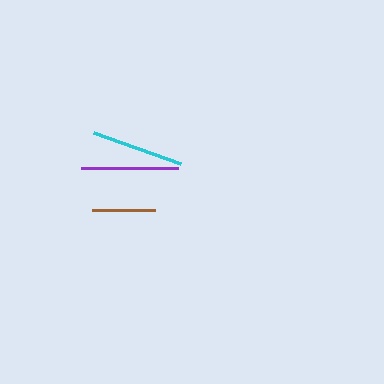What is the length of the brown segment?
The brown segment is approximately 63 pixels long.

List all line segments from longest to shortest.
From longest to shortest: purple, cyan, brown.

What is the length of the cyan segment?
The cyan segment is approximately 93 pixels long.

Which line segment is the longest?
The purple line is the longest at approximately 97 pixels.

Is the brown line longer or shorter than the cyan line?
The cyan line is longer than the brown line.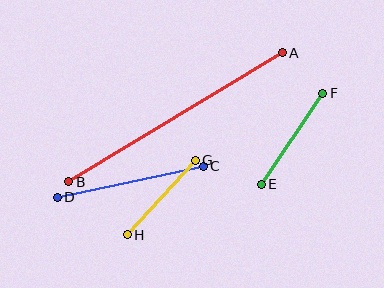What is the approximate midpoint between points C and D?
The midpoint is at approximately (130, 182) pixels.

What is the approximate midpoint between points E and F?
The midpoint is at approximately (292, 139) pixels.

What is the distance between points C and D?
The distance is approximately 149 pixels.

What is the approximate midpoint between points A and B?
The midpoint is at approximately (175, 117) pixels.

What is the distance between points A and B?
The distance is approximately 250 pixels.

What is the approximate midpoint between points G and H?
The midpoint is at approximately (161, 198) pixels.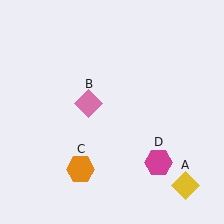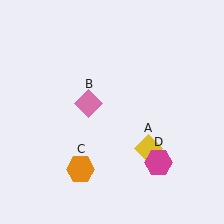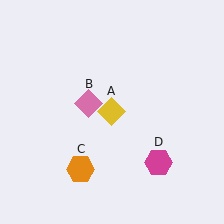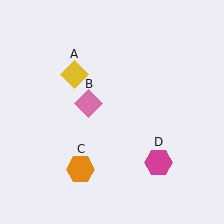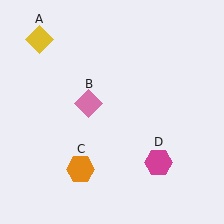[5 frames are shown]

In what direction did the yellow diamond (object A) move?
The yellow diamond (object A) moved up and to the left.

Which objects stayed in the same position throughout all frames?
Pink diamond (object B) and orange hexagon (object C) and magenta hexagon (object D) remained stationary.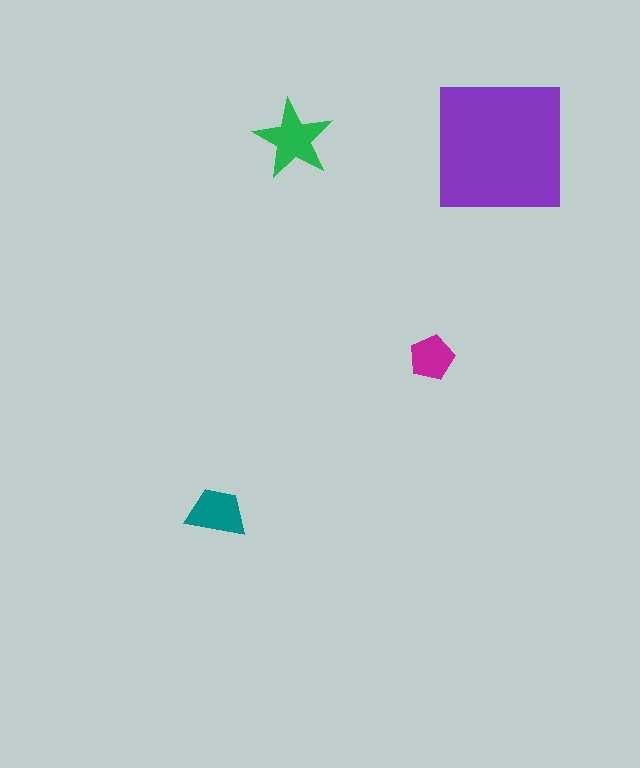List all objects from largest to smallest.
The purple square, the green star, the teal trapezoid, the magenta pentagon.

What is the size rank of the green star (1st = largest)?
2nd.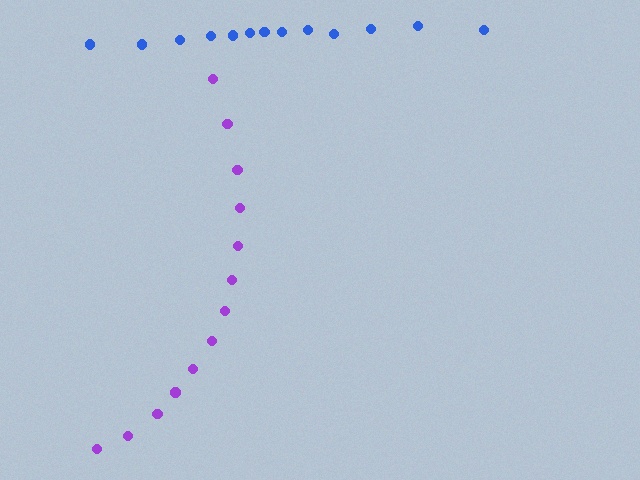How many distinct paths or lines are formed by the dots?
There are 2 distinct paths.